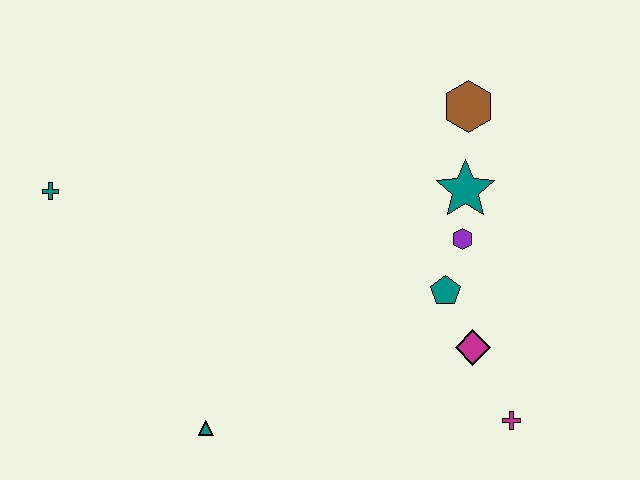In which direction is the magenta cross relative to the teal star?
The magenta cross is below the teal star.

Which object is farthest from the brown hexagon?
The teal cross is farthest from the brown hexagon.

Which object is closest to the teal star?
The purple hexagon is closest to the teal star.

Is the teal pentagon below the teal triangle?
No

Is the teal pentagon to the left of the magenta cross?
Yes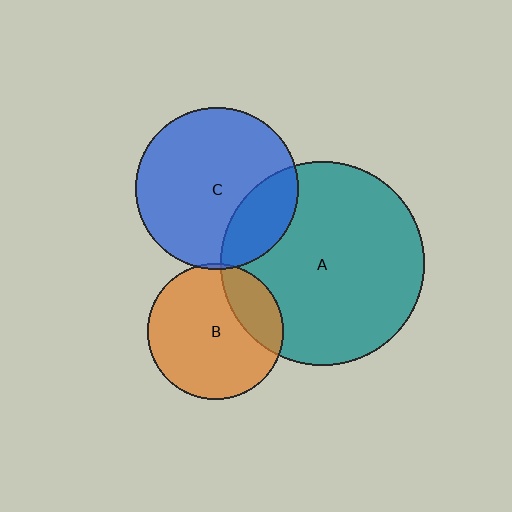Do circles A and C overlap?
Yes.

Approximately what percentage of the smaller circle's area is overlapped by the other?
Approximately 25%.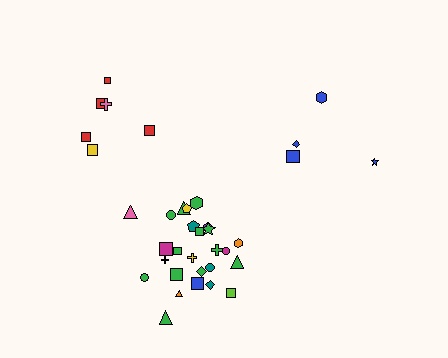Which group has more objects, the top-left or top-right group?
The top-left group.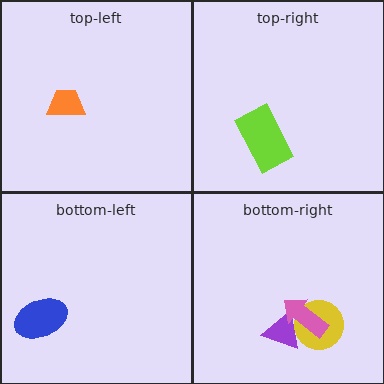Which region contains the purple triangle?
The bottom-right region.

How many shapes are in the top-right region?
1.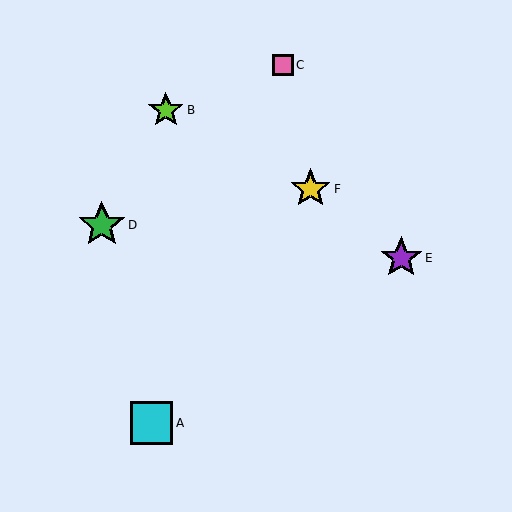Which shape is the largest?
The green star (labeled D) is the largest.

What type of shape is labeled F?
Shape F is a yellow star.